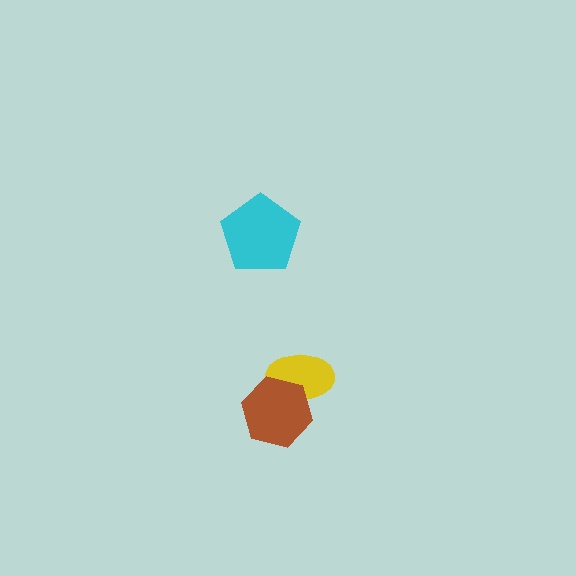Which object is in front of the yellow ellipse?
The brown hexagon is in front of the yellow ellipse.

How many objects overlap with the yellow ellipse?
1 object overlaps with the yellow ellipse.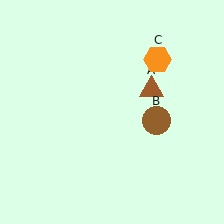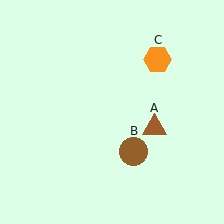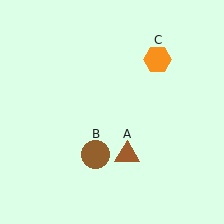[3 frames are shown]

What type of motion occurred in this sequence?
The brown triangle (object A), brown circle (object B) rotated clockwise around the center of the scene.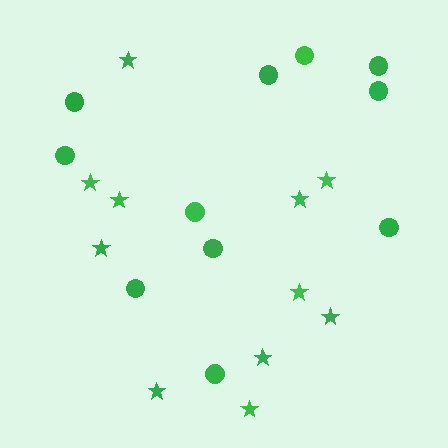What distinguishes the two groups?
There are 2 groups: one group of stars (11) and one group of circles (11).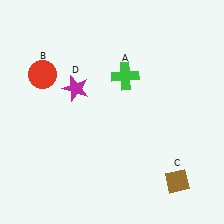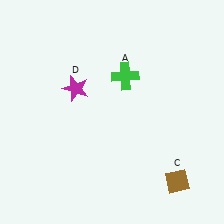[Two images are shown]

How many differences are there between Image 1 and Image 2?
There is 1 difference between the two images.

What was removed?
The red circle (B) was removed in Image 2.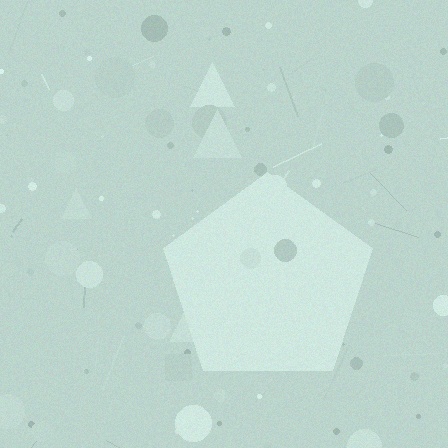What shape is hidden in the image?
A pentagon is hidden in the image.